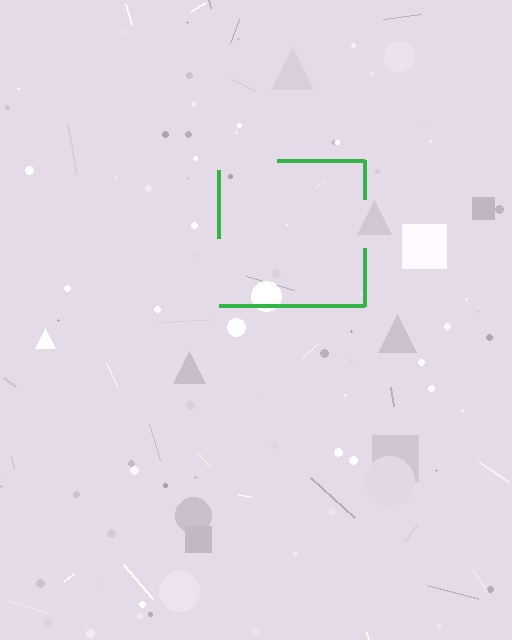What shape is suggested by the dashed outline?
The dashed outline suggests a square.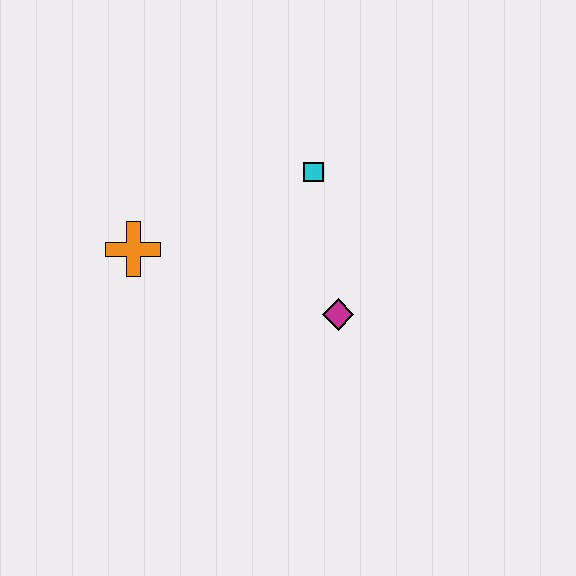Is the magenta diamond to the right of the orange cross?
Yes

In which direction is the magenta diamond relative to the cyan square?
The magenta diamond is below the cyan square.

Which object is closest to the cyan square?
The magenta diamond is closest to the cyan square.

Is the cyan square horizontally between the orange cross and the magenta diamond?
Yes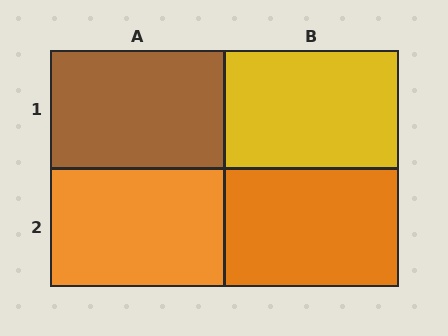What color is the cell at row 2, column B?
Orange.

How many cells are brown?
1 cell is brown.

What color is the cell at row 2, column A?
Orange.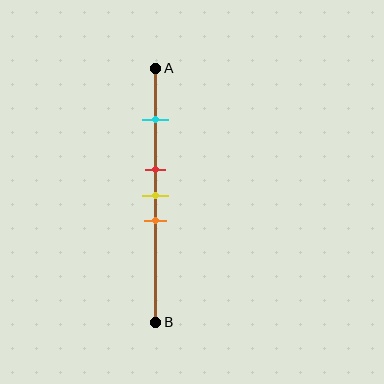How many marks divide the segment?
There are 4 marks dividing the segment.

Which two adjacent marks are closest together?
The red and yellow marks are the closest adjacent pair.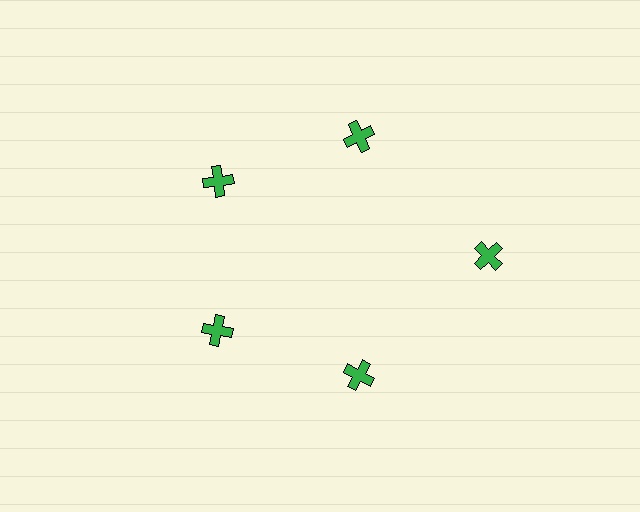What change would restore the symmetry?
The symmetry would be restored by moving it inward, back onto the ring so that all 5 crosses sit at equal angles and equal distance from the center.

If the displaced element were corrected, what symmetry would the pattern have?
It would have 5-fold rotational symmetry — the pattern would map onto itself every 72 degrees.